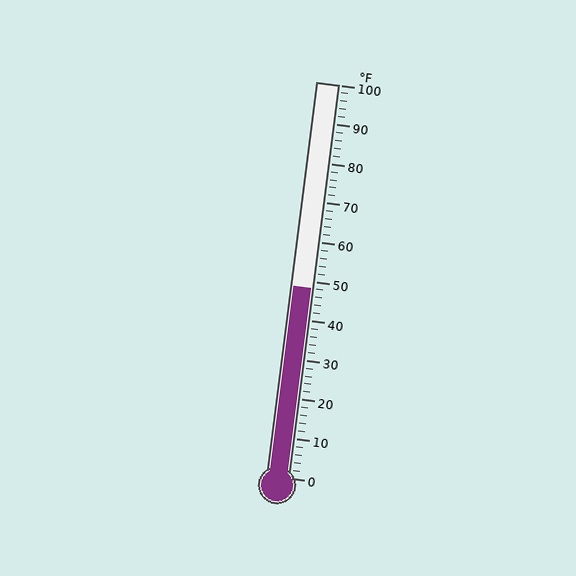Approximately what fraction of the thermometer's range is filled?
The thermometer is filled to approximately 50% of its range.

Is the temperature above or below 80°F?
The temperature is below 80°F.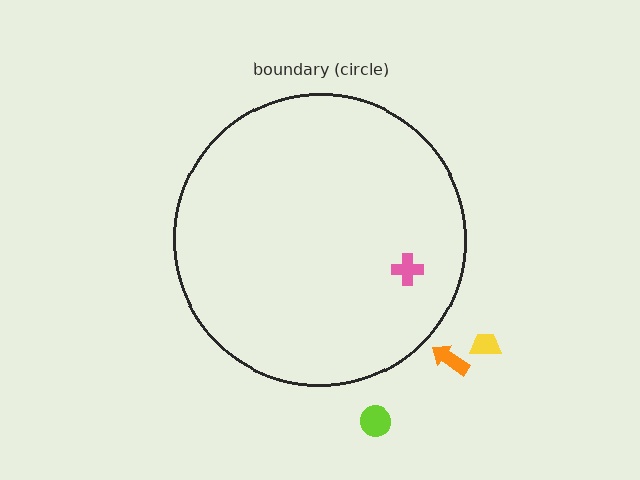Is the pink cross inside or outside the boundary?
Inside.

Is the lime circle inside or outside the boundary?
Outside.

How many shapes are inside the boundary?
1 inside, 3 outside.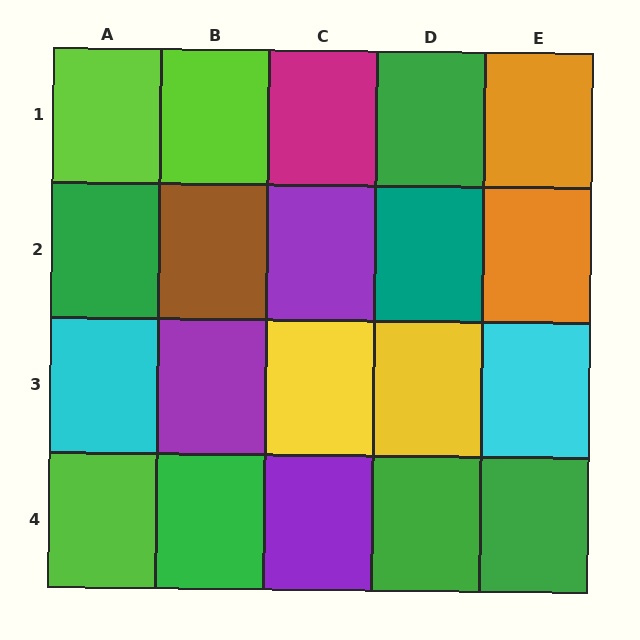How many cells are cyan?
2 cells are cyan.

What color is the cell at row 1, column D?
Green.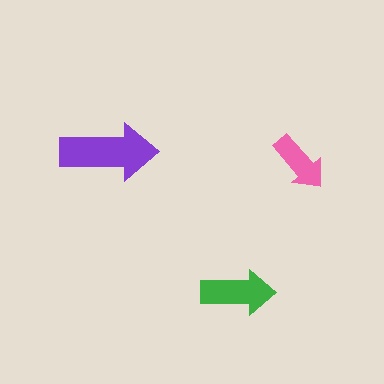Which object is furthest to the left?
The purple arrow is leftmost.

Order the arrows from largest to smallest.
the purple one, the green one, the pink one.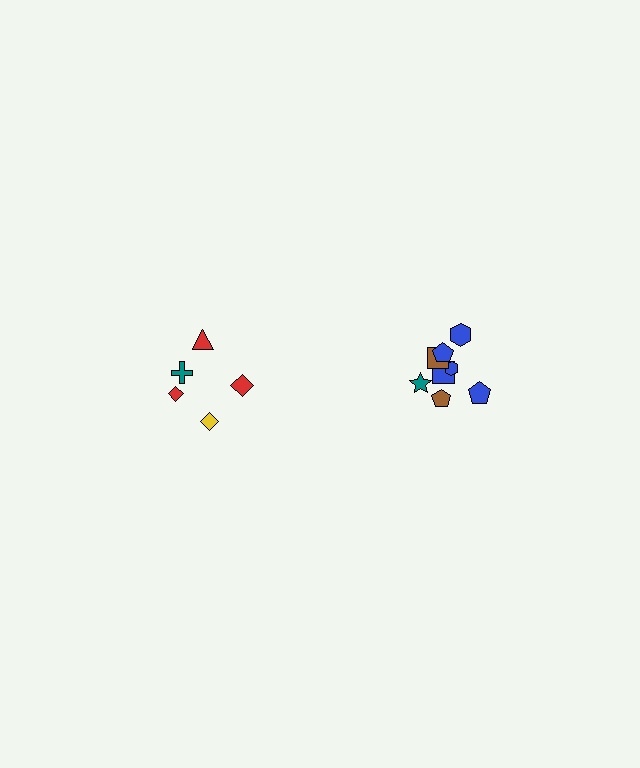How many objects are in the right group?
There are 8 objects.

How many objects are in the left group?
There are 5 objects.